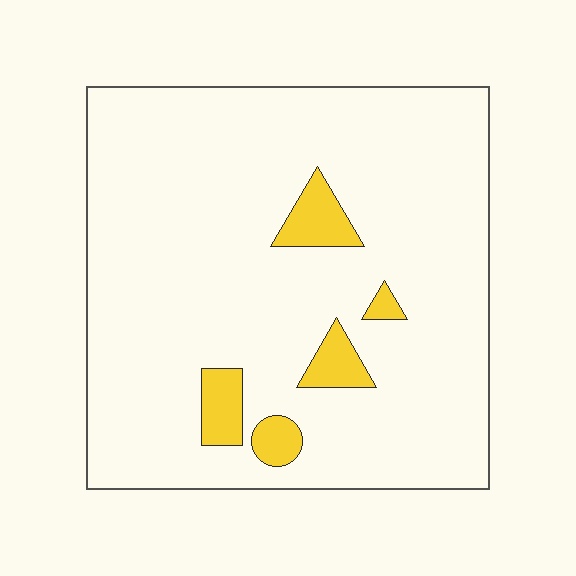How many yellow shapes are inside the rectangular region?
5.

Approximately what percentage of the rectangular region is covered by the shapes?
Approximately 10%.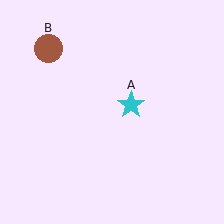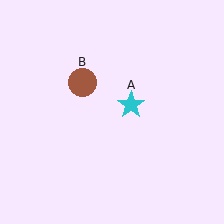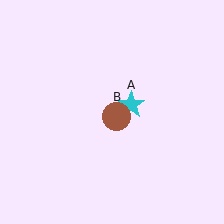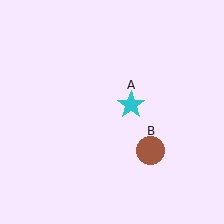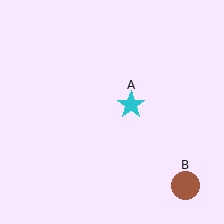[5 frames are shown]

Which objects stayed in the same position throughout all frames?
Cyan star (object A) remained stationary.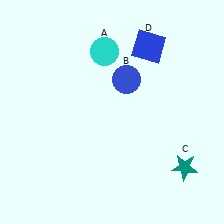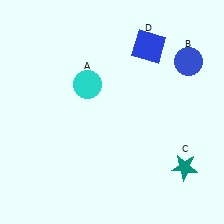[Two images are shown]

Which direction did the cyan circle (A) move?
The cyan circle (A) moved down.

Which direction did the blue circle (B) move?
The blue circle (B) moved right.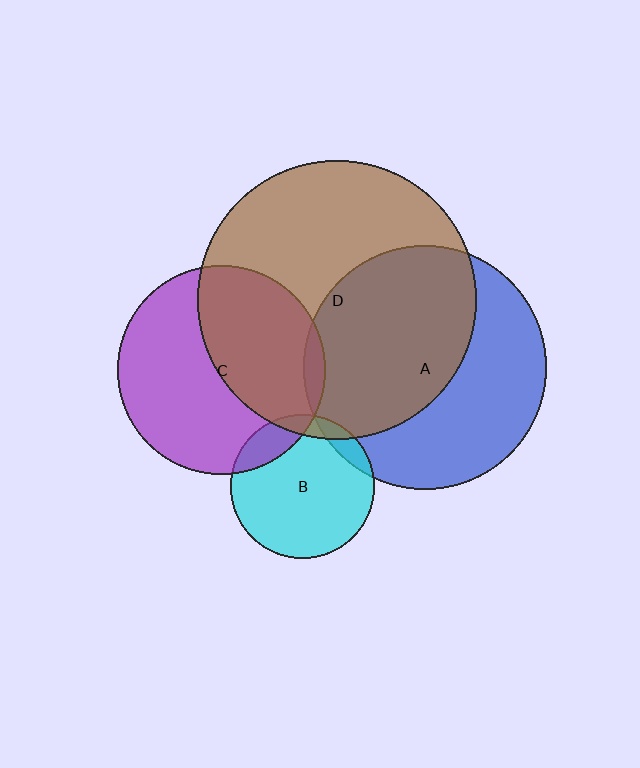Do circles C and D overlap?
Yes.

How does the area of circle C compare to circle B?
Approximately 2.1 times.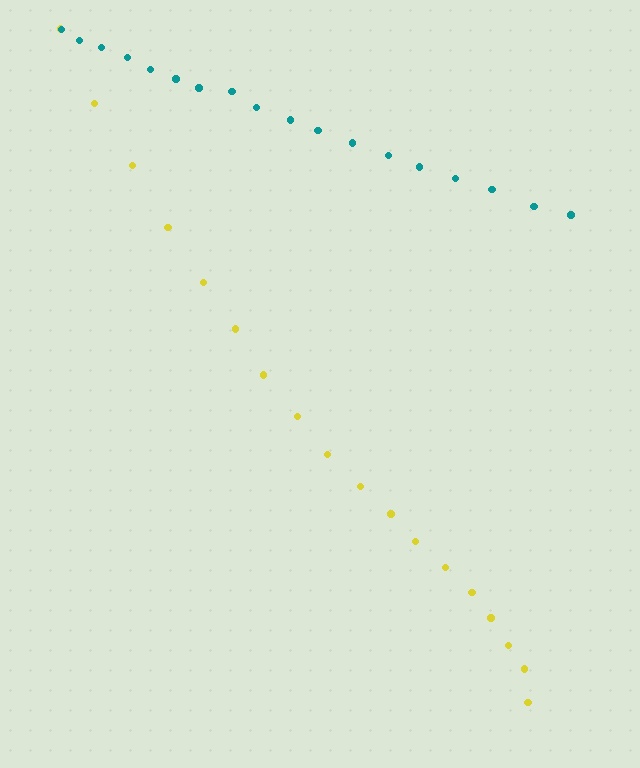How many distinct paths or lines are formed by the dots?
There are 2 distinct paths.